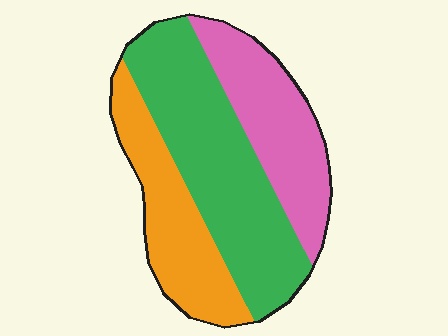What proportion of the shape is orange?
Orange takes up between a quarter and a half of the shape.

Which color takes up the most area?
Green, at roughly 45%.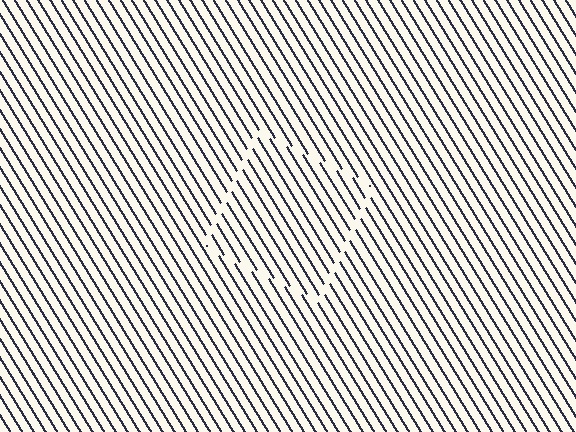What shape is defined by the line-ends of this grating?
An illusory square. The interior of the shape contains the same grating, shifted by half a period — the contour is defined by the phase discontinuity where line-ends from the inner and outer gratings abut.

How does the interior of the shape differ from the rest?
The interior of the shape contains the same grating, shifted by half a period — the contour is defined by the phase discontinuity where line-ends from the inner and outer gratings abut.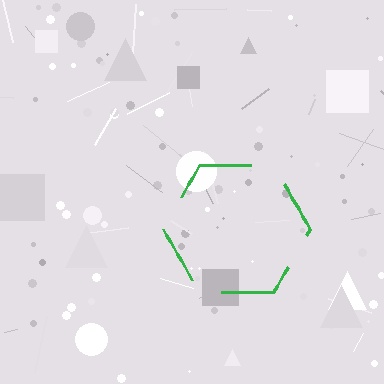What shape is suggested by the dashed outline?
The dashed outline suggests a hexagon.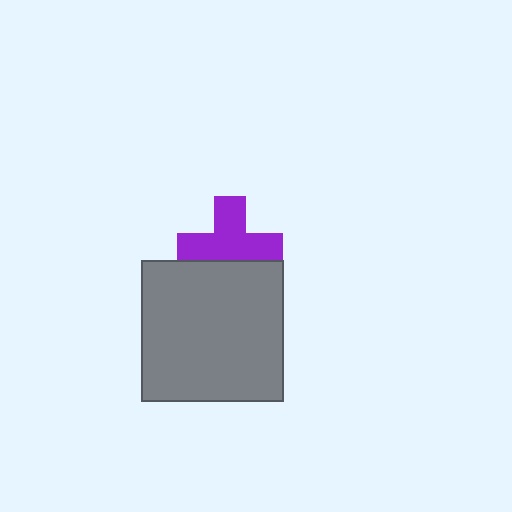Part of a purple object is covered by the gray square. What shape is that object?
It is a cross.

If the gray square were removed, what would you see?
You would see the complete purple cross.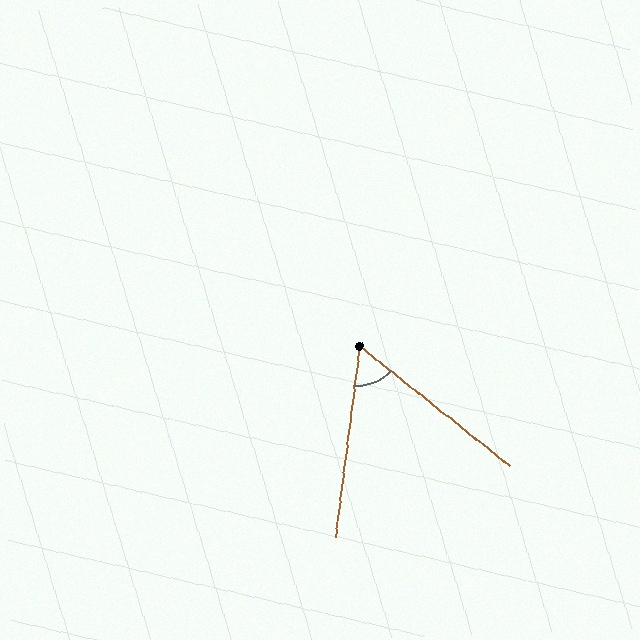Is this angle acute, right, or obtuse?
It is acute.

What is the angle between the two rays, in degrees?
Approximately 59 degrees.